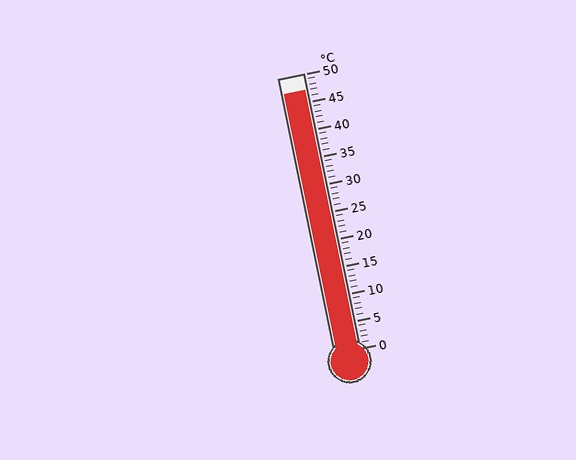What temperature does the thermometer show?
The thermometer shows approximately 47°C.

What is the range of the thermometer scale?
The thermometer scale ranges from 0°C to 50°C.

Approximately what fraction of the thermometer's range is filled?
The thermometer is filled to approximately 95% of its range.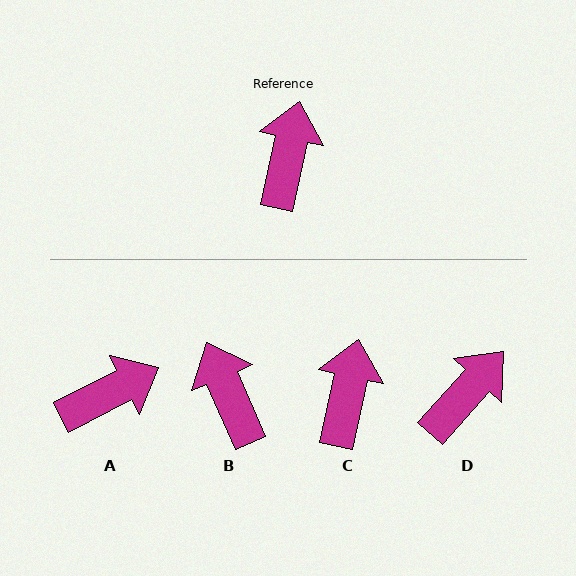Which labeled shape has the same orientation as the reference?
C.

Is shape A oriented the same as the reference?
No, it is off by about 51 degrees.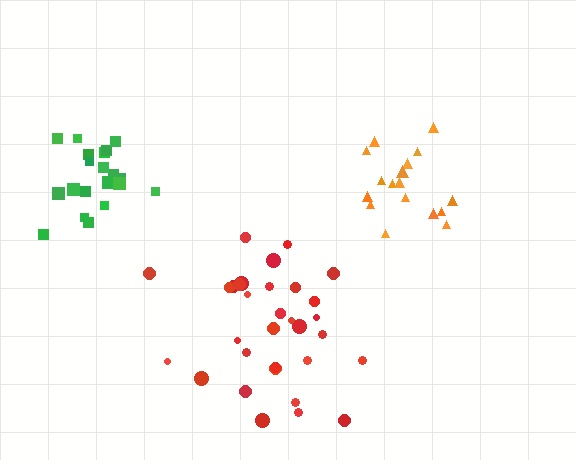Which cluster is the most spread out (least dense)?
Orange.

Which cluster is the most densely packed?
Green.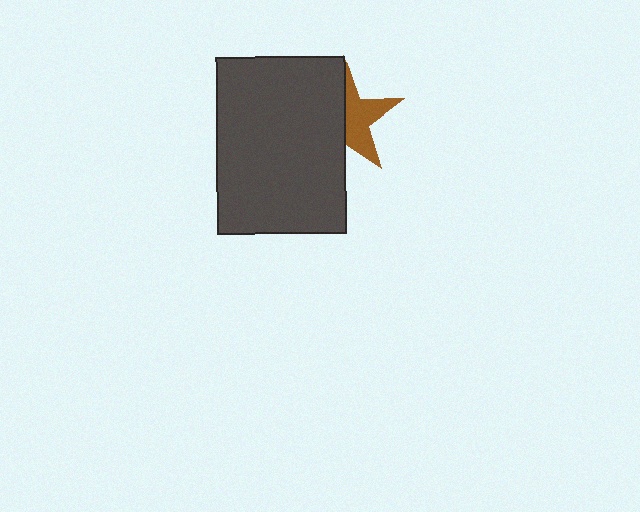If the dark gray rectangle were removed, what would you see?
You would see the complete brown star.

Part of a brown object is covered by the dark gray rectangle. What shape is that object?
It is a star.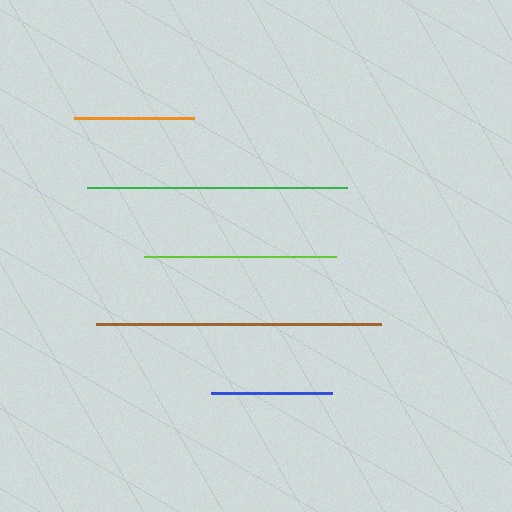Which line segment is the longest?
The brown line is the longest at approximately 285 pixels.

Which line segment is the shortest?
The orange line is the shortest at approximately 119 pixels.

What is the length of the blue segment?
The blue segment is approximately 120 pixels long.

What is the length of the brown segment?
The brown segment is approximately 285 pixels long.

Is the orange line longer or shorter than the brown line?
The brown line is longer than the orange line.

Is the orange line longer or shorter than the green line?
The green line is longer than the orange line.